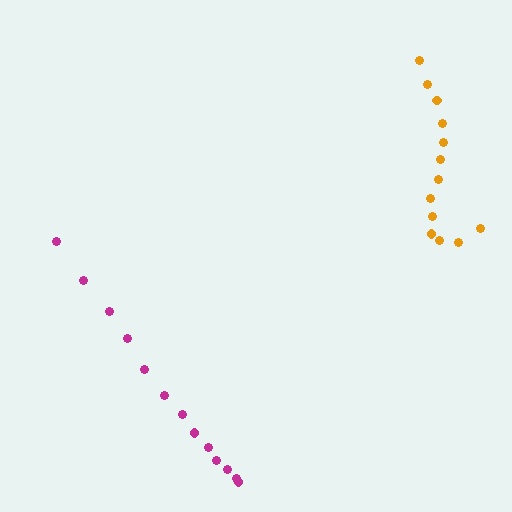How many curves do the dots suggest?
There are 2 distinct paths.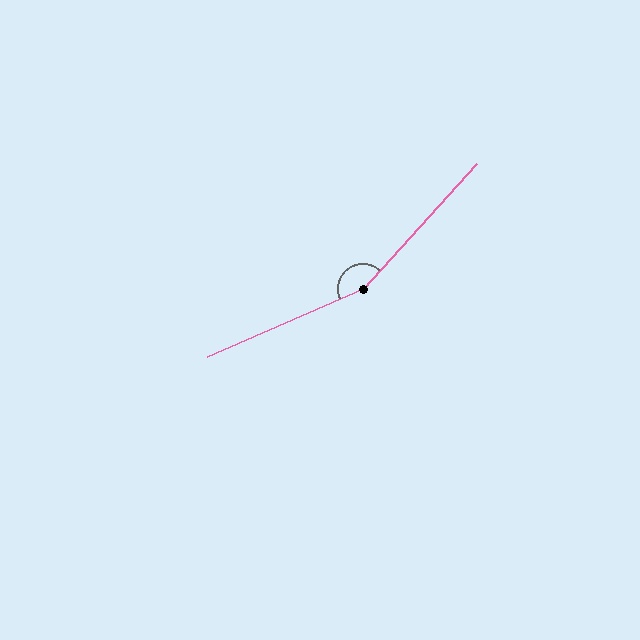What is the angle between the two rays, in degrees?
Approximately 156 degrees.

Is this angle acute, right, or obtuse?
It is obtuse.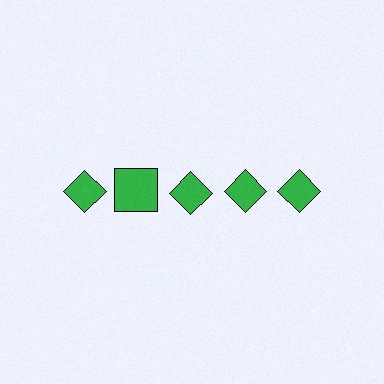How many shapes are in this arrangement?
There are 5 shapes arranged in a grid pattern.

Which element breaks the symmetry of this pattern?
The green square in the top row, second from left column breaks the symmetry. All other shapes are green diamonds.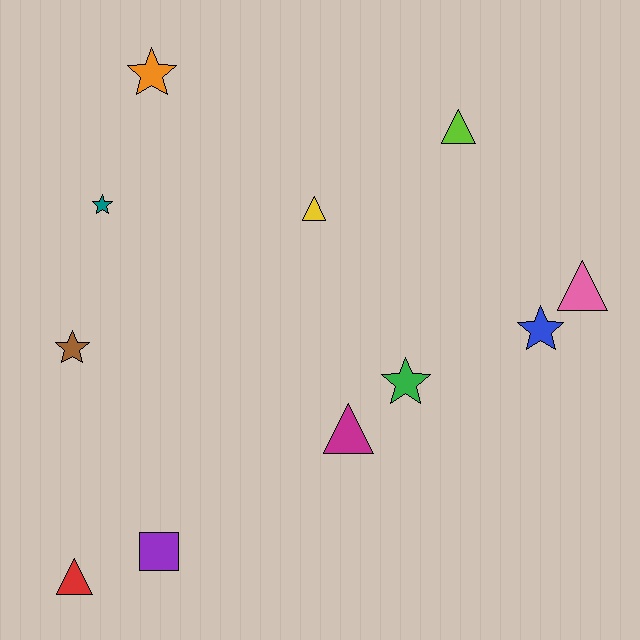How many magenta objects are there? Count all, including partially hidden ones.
There is 1 magenta object.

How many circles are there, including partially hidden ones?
There are no circles.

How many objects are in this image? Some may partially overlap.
There are 11 objects.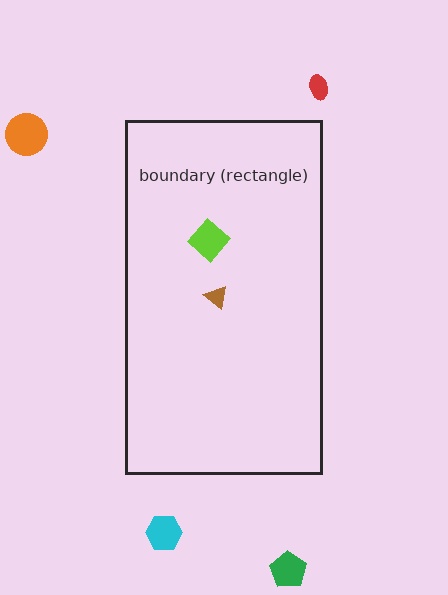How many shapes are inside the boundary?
2 inside, 4 outside.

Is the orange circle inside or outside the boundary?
Outside.